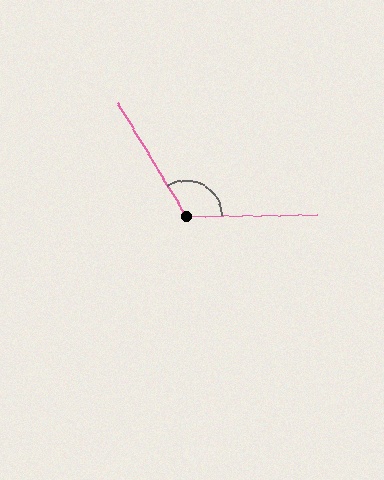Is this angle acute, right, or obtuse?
It is obtuse.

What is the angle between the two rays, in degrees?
Approximately 121 degrees.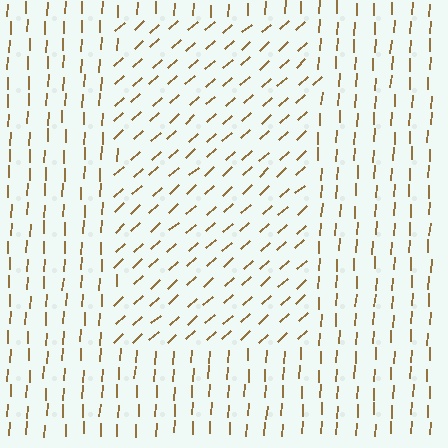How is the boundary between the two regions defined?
The boundary is defined purely by a change in line orientation (approximately 45 degrees difference). All lines are the same color and thickness.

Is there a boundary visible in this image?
Yes, there is a texture boundary formed by a change in line orientation.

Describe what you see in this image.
The image is filled with small brown line segments. A rectangle region in the image has lines oriented differently from the surrounding lines, creating a visible texture boundary.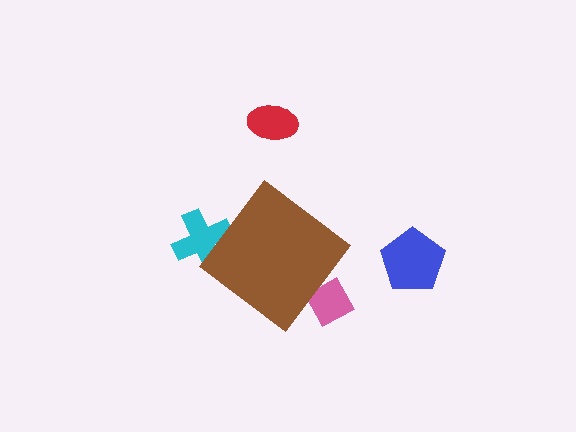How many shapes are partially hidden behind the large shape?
2 shapes are partially hidden.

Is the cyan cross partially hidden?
Yes, the cyan cross is partially hidden behind the brown diamond.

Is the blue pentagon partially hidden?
No, the blue pentagon is fully visible.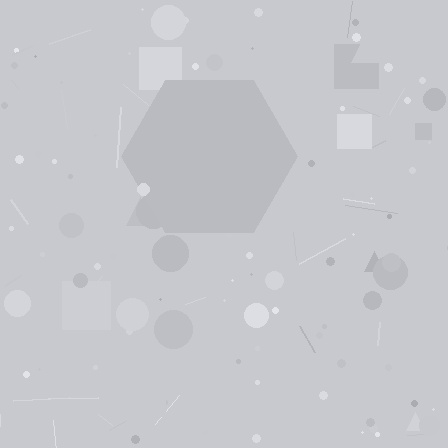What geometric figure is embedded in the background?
A hexagon is embedded in the background.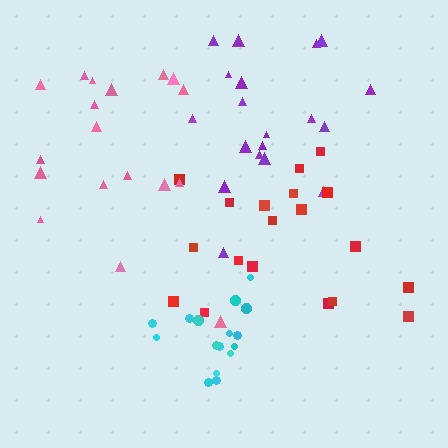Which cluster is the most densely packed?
Cyan.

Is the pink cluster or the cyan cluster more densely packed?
Cyan.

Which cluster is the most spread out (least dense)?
Pink.